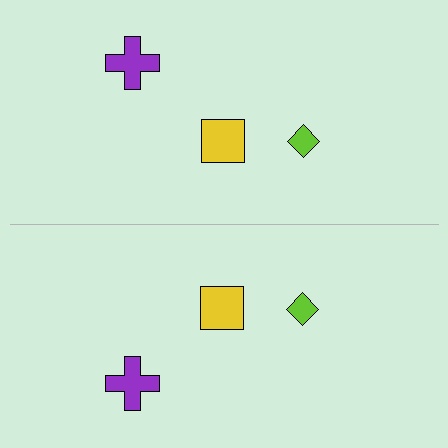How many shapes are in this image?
There are 6 shapes in this image.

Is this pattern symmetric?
Yes, this pattern has bilateral (reflection) symmetry.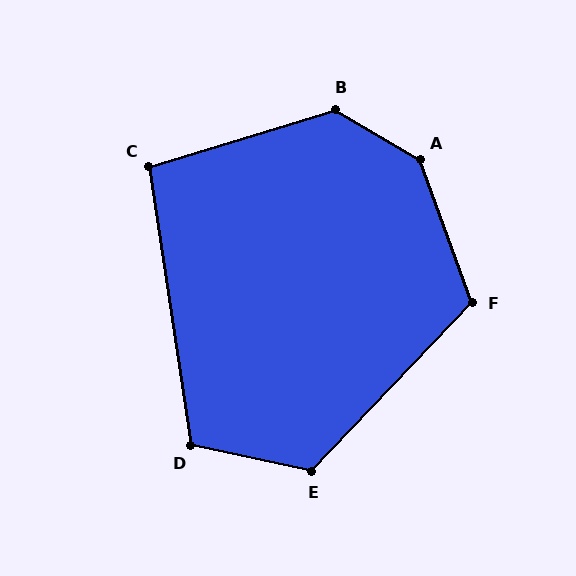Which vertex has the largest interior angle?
A, at approximately 140 degrees.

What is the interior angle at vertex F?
Approximately 116 degrees (obtuse).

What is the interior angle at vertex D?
Approximately 111 degrees (obtuse).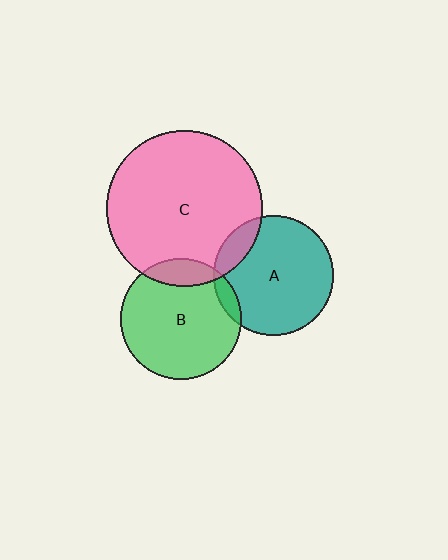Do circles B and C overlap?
Yes.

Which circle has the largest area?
Circle C (pink).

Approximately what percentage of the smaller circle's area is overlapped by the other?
Approximately 15%.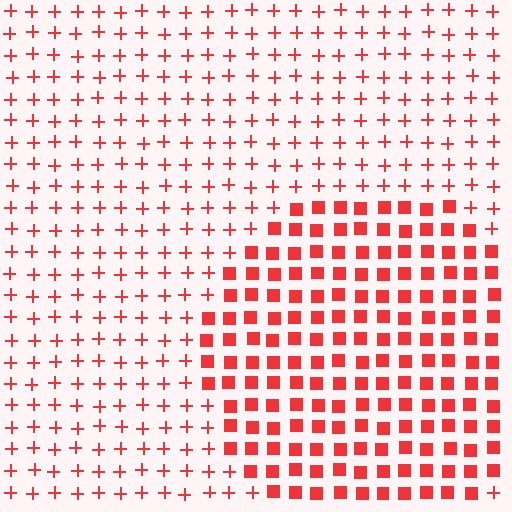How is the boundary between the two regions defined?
The boundary is defined by a change in element shape: squares inside vs. plus signs outside. All elements share the same color and spacing.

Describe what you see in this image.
The image is filled with small red elements arranged in a uniform grid. A circle-shaped region contains squares, while the surrounding area contains plus signs. The boundary is defined purely by the change in element shape.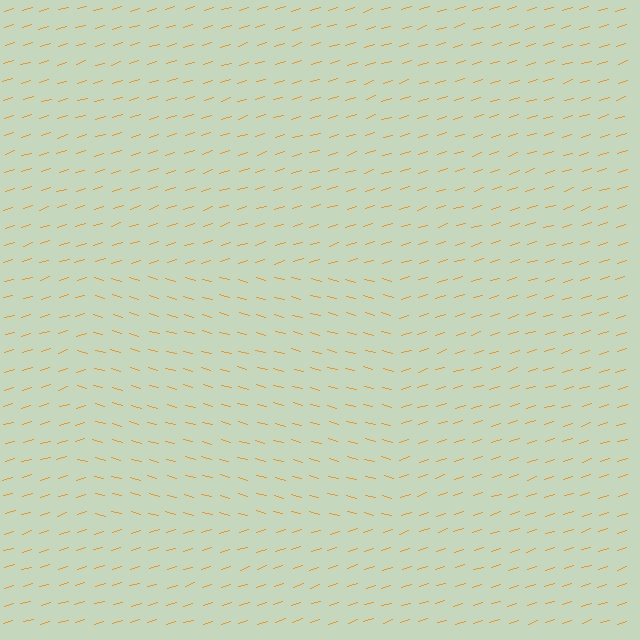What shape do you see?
I see a rectangle.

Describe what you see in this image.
The image is filled with small orange line segments. A rectangle region in the image has lines oriented differently from the surrounding lines, creating a visible texture boundary.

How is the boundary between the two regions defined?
The boundary is defined purely by a change in line orientation (approximately 32 degrees difference). All lines are the same color and thickness.